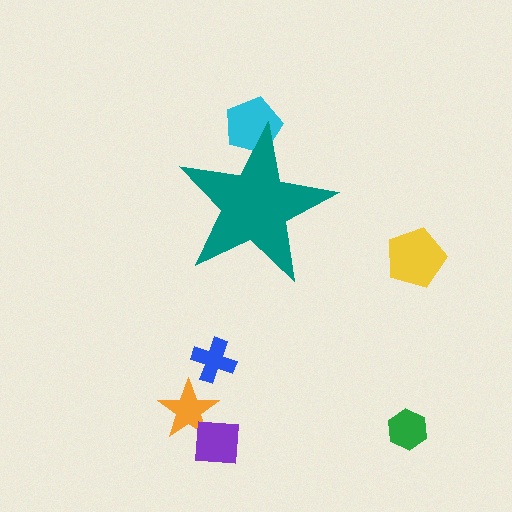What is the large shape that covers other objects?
A teal star.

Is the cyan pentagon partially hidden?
Yes, the cyan pentagon is partially hidden behind the teal star.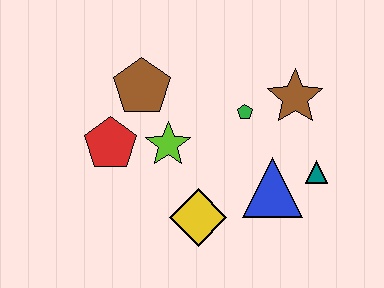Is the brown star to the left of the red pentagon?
No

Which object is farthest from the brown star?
The red pentagon is farthest from the brown star.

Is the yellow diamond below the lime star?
Yes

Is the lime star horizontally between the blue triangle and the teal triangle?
No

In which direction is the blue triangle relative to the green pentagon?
The blue triangle is below the green pentagon.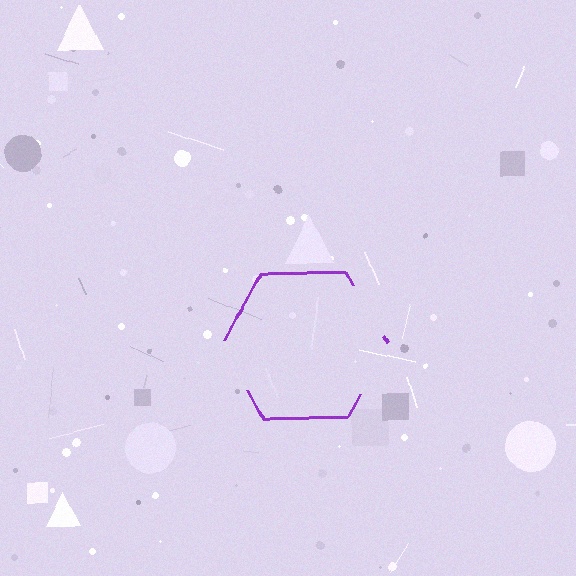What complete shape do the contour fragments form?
The contour fragments form a hexagon.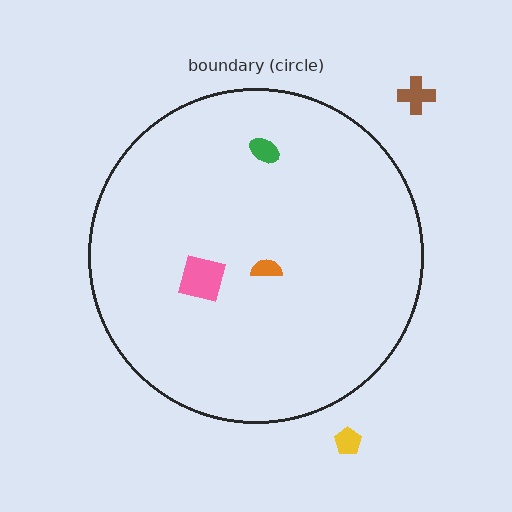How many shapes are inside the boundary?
3 inside, 2 outside.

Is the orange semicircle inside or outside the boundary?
Inside.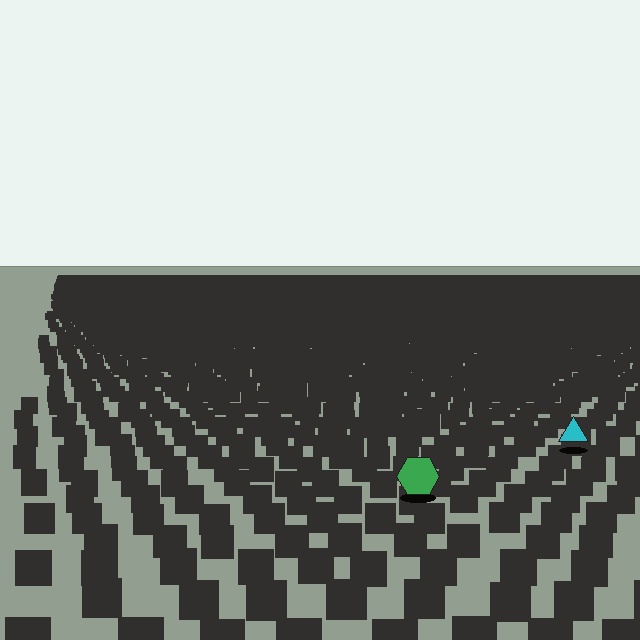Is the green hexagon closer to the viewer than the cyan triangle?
Yes. The green hexagon is closer — you can tell from the texture gradient: the ground texture is coarser near it.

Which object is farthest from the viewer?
The cyan triangle is farthest from the viewer. It appears smaller and the ground texture around it is denser.